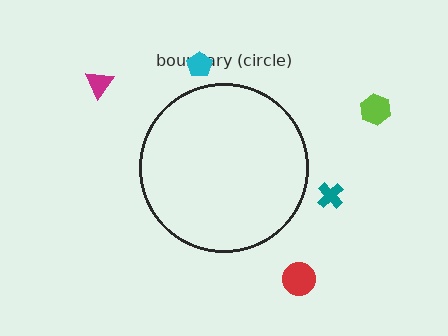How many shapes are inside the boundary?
0 inside, 5 outside.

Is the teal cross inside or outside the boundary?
Outside.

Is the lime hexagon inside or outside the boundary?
Outside.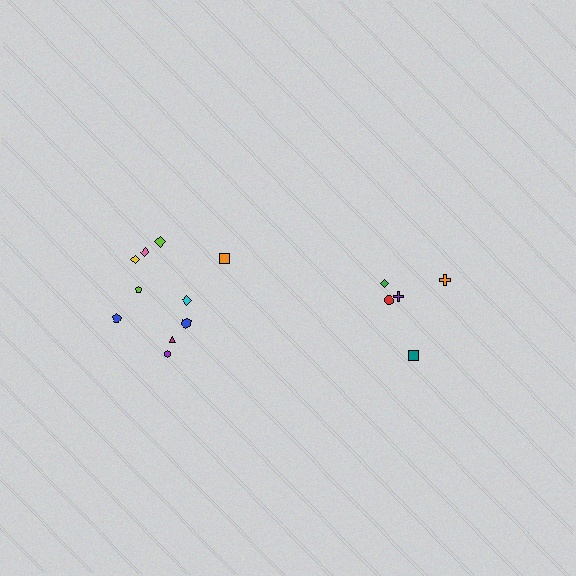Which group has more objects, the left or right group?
The left group.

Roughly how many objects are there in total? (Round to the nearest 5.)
Roughly 15 objects in total.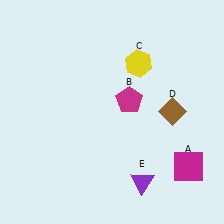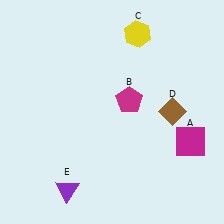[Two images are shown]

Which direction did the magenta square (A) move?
The magenta square (A) moved up.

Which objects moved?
The objects that moved are: the magenta square (A), the yellow hexagon (C), the purple triangle (E).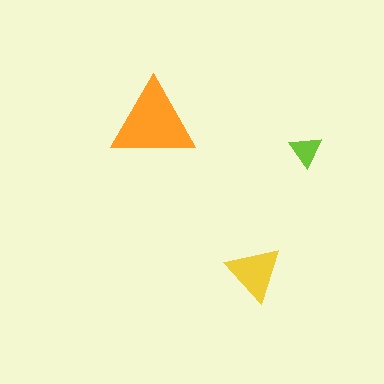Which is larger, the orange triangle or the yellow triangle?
The orange one.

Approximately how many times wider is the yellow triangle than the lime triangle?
About 1.5 times wider.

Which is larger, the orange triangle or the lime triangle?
The orange one.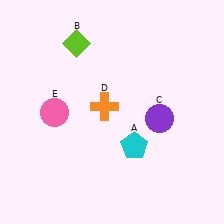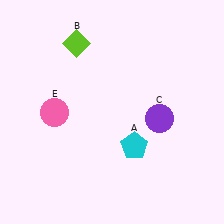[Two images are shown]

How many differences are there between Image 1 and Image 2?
There is 1 difference between the two images.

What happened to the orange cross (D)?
The orange cross (D) was removed in Image 2. It was in the top-left area of Image 1.